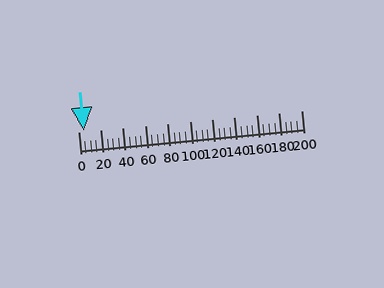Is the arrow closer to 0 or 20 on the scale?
The arrow is closer to 0.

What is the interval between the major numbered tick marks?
The major tick marks are spaced 20 units apart.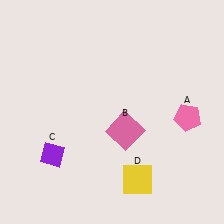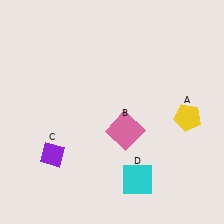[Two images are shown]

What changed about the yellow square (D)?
In Image 1, D is yellow. In Image 2, it changed to cyan.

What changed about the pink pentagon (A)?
In Image 1, A is pink. In Image 2, it changed to yellow.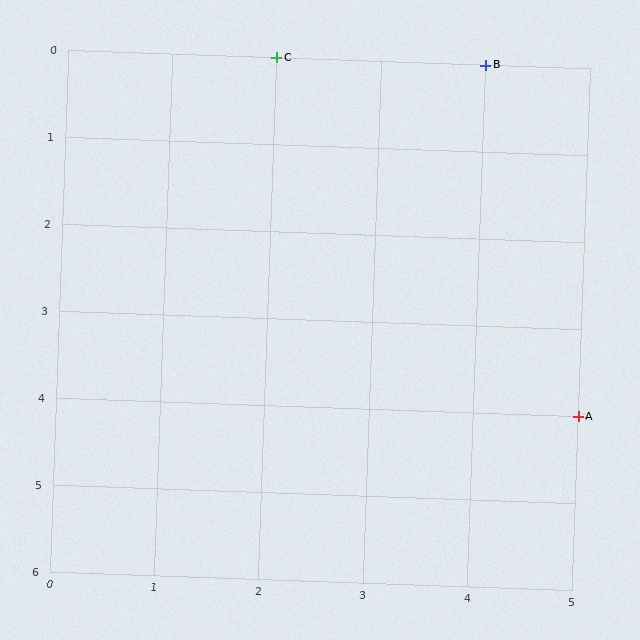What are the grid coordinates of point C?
Point C is at grid coordinates (2, 0).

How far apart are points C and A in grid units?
Points C and A are 3 columns and 4 rows apart (about 5.0 grid units diagonally).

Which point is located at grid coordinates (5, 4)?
Point A is at (5, 4).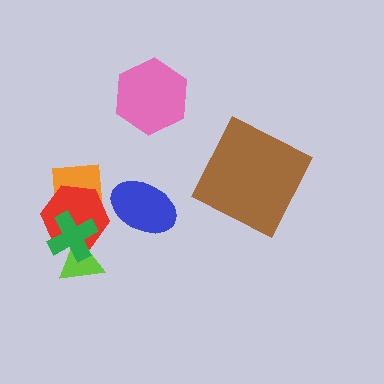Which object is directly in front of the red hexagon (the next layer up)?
The lime triangle is directly in front of the red hexagon.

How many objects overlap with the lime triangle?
2 objects overlap with the lime triangle.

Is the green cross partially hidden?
No, no other shape covers it.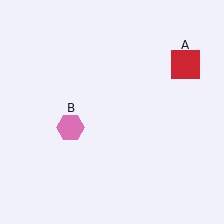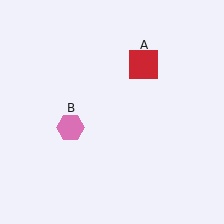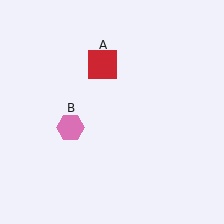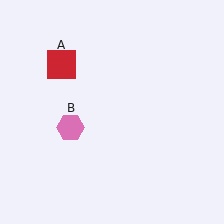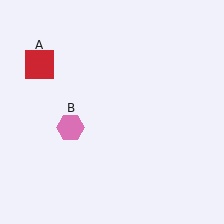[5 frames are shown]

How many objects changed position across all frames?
1 object changed position: red square (object A).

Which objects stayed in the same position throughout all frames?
Pink hexagon (object B) remained stationary.